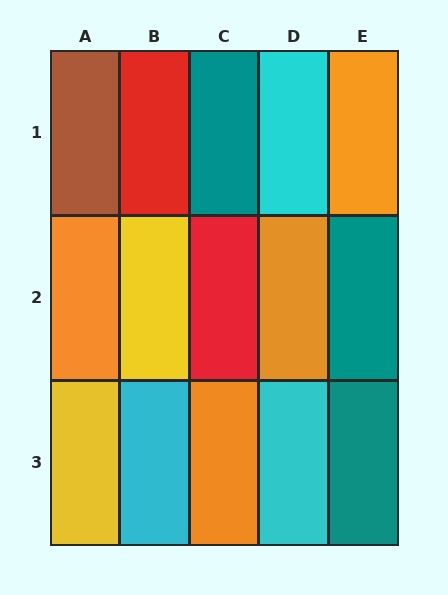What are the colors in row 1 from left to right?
Brown, red, teal, cyan, orange.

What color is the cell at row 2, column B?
Yellow.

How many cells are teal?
3 cells are teal.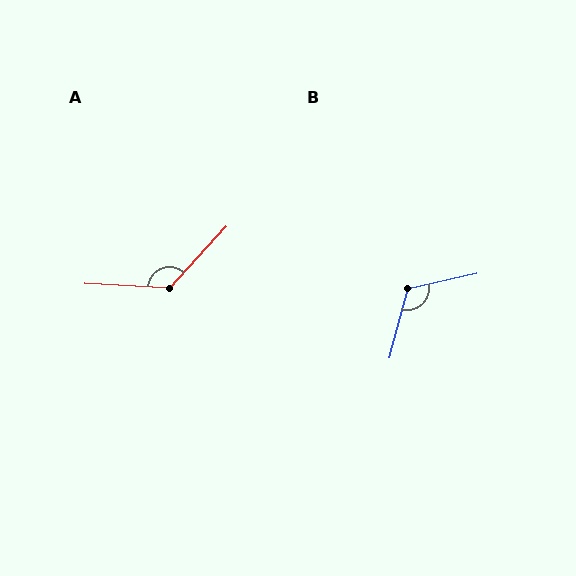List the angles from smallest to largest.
B (117°), A (129°).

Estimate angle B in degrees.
Approximately 117 degrees.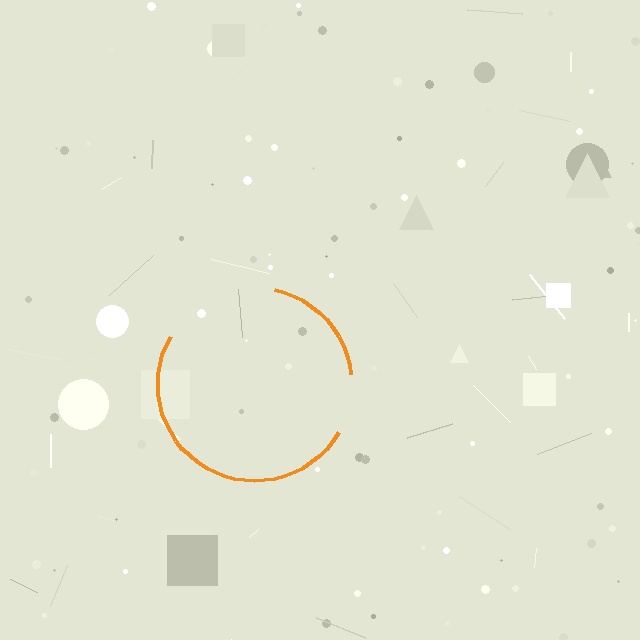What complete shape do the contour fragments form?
The contour fragments form a circle.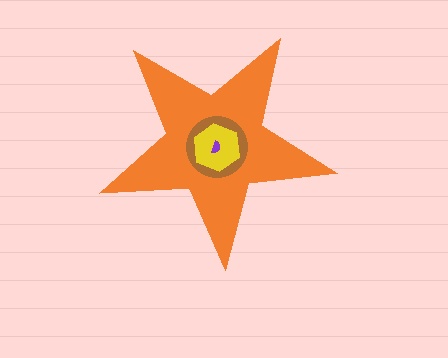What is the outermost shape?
The orange star.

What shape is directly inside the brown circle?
The yellow hexagon.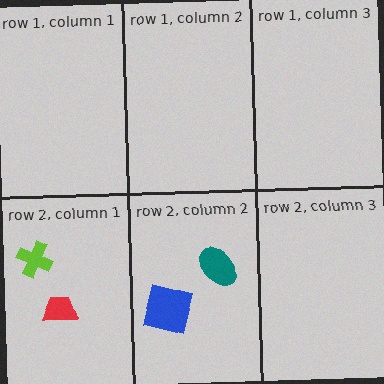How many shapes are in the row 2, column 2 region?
2.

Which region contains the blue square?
The row 2, column 2 region.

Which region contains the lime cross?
The row 2, column 1 region.